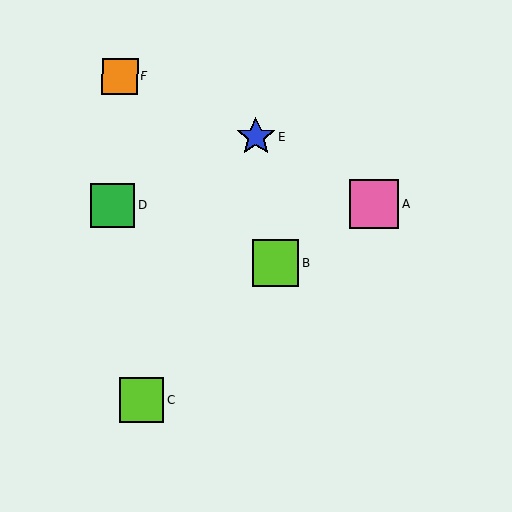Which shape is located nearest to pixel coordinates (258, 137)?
The blue star (labeled E) at (256, 137) is nearest to that location.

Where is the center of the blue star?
The center of the blue star is at (256, 137).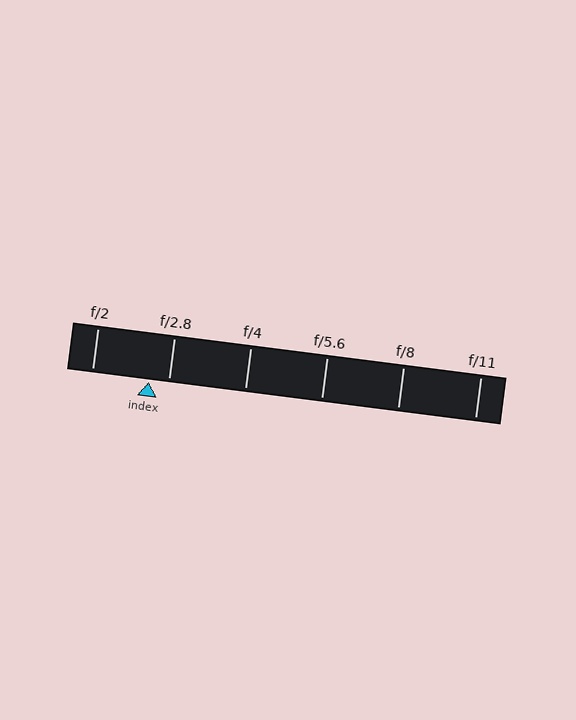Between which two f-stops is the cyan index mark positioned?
The index mark is between f/2 and f/2.8.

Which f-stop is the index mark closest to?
The index mark is closest to f/2.8.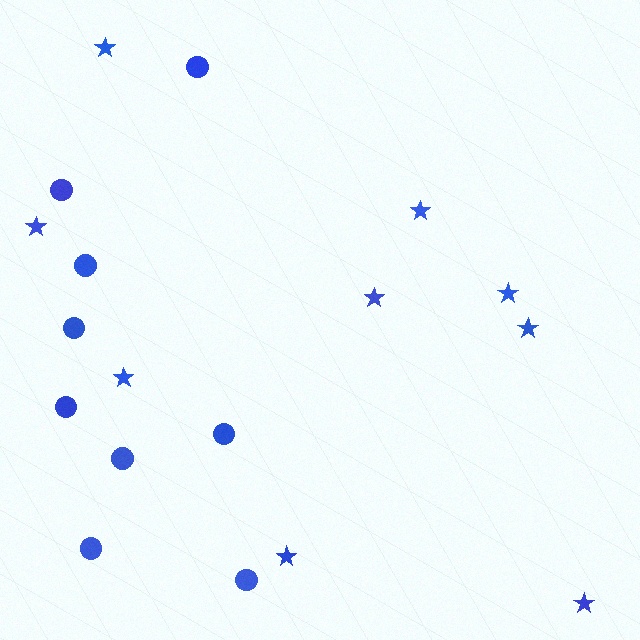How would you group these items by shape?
There are 2 groups: one group of stars (9) and one group of circles (9).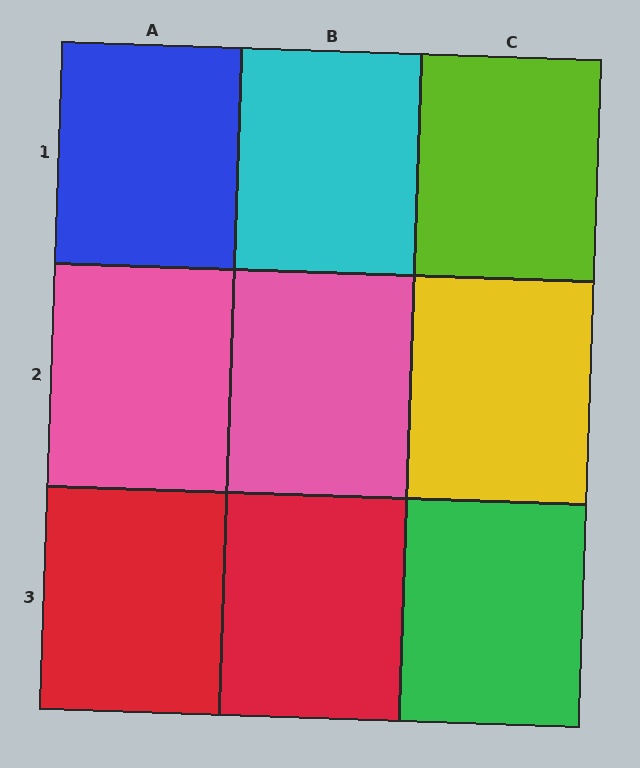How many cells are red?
2 cells are red.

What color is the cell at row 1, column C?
Lime.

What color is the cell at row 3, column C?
Green.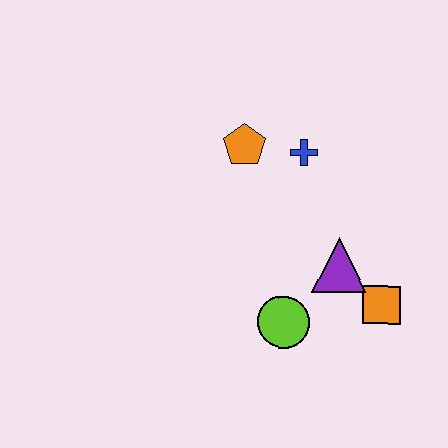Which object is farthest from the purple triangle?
The orange pentagon is farthest from the purple triangle.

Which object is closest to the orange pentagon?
The blue cross is closest to the orange pentagon.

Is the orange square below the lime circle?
No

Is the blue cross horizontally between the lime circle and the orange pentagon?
No